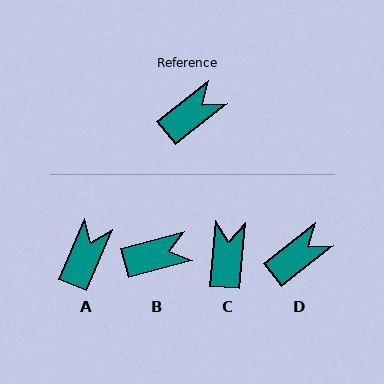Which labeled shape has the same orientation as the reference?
D.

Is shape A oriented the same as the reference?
No, it is off by about 28 degrees.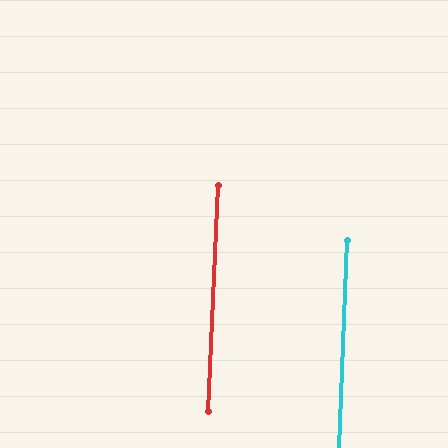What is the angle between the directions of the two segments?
Approximately 0 degrees.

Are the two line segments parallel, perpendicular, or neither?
Parallel — their directions differ by only 0.3°.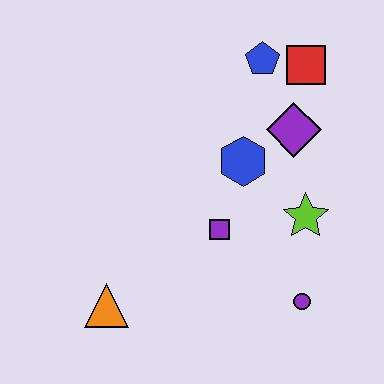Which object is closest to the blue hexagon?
The purple diamond is closest to the blue hexagon.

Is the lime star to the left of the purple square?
No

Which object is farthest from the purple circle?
The blue pentagon is farthest from the purple circle.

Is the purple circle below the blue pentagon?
Yes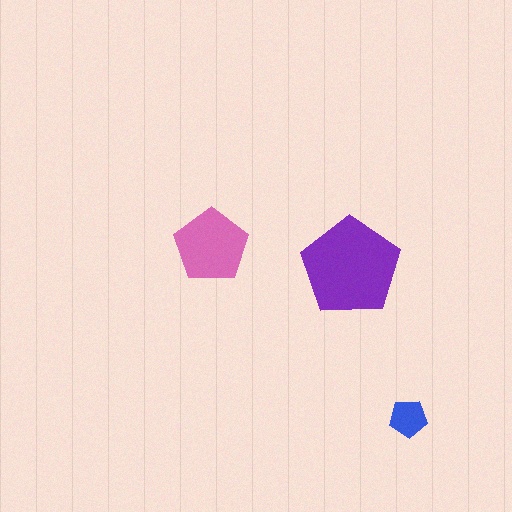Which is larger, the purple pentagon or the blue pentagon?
The purple one.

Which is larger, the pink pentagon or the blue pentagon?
The pink one.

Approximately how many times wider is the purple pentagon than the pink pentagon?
About 1.5 times wider.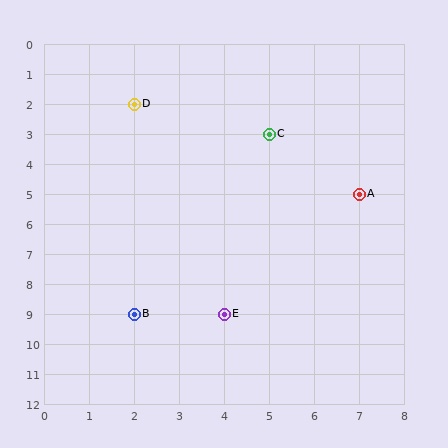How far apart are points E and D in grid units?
Points E and D are 2 columns and 7 rows apart (about 7.3 grid units diagonally).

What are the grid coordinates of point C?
Point C is at grid coordinates (5, 3).